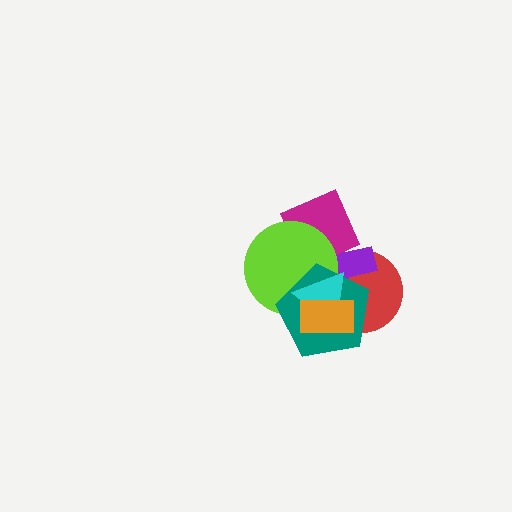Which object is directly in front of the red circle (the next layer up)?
The purple cross is directly in front of the red circle.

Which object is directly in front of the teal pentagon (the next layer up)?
The cyan triangle is directly in front of the teal pentagon.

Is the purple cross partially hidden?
Yes, it is partially covered by another shape.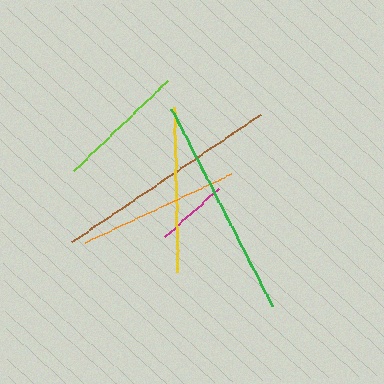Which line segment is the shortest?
The magenta line is the shortest at approximately 72 pixels.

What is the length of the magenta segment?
The magenta segment is approximately 72 pixels long.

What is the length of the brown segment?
The brown segment is approximately 228 pixels long.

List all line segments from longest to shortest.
From longest to shortest: brown, green, yellow, orange, lime, magenta.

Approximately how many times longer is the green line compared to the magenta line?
The green line is approximately 3.1 times the length of the magenta line.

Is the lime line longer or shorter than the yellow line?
The yellow line is longer than the lime line.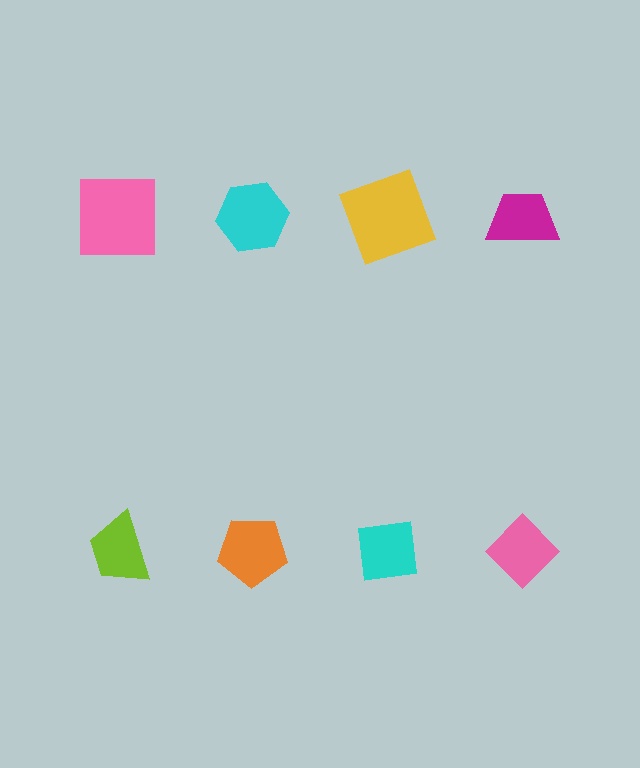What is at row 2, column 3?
A cyan square.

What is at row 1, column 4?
A magenta trapezoid.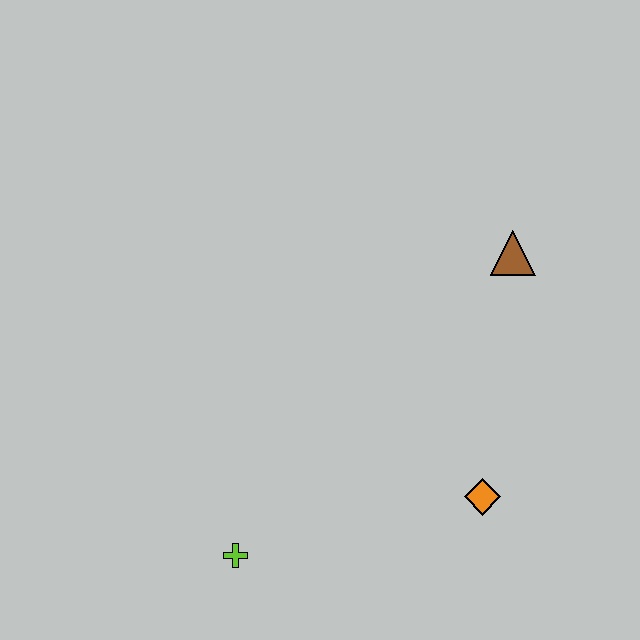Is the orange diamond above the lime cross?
Yes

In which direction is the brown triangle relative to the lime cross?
The brown triangle is above the lime cross.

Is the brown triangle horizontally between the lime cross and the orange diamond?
No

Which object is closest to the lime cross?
The orange diamond is closest to the lime cross.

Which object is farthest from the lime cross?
The brown triangle is farthest from the lime cross.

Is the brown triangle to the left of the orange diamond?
No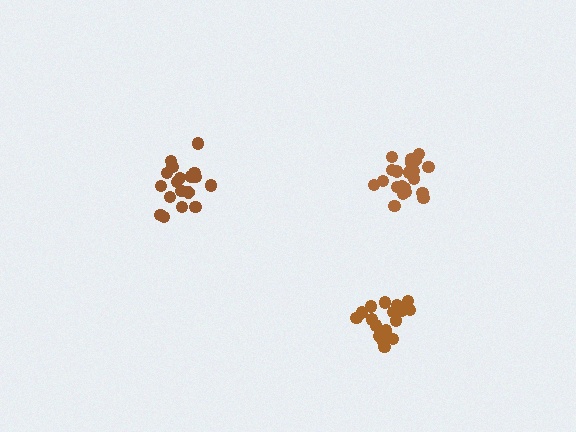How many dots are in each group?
Group 1: 20 dots, Group 2: 21 dots, Group 3: 20 dots (61 total).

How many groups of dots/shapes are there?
There are 3 groups.